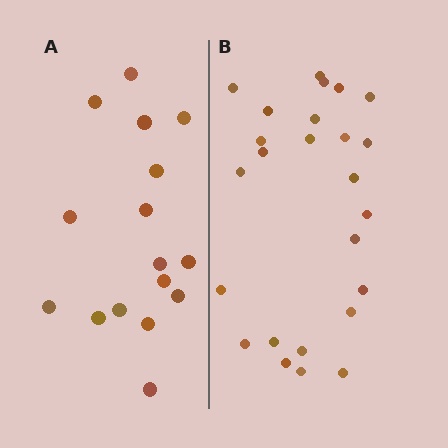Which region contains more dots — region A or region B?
Region B (the right region) has more dots.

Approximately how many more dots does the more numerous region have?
Region B has roughly 8 or so more dots than region A.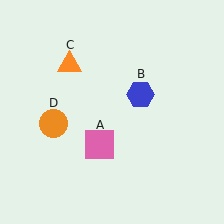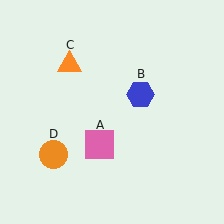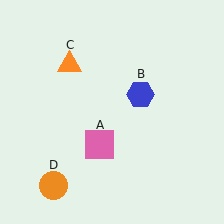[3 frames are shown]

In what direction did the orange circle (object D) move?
The orange circle (object D) moved down.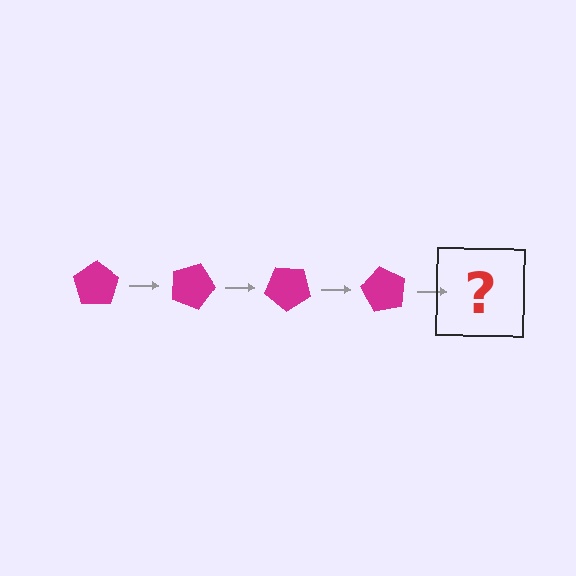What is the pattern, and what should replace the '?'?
The pattern is that the pentagon rotates 20 degrees each step. The '?' should be a magenta pentagon rotated 80 degrees.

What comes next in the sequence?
The next element should be a magenta pentagon rotated 80 degrees.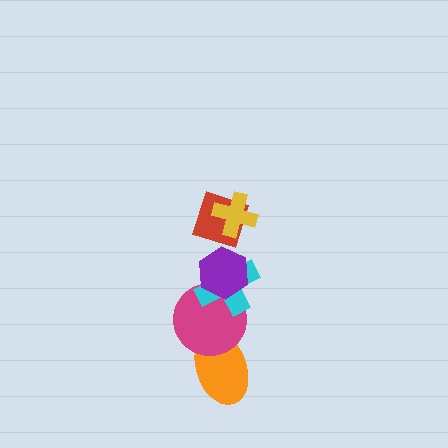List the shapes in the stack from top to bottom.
From top to bottom: the yellow cross, the red diamond, the purple hexagon, the cyan cross, the magenta circle, the orange ellipse.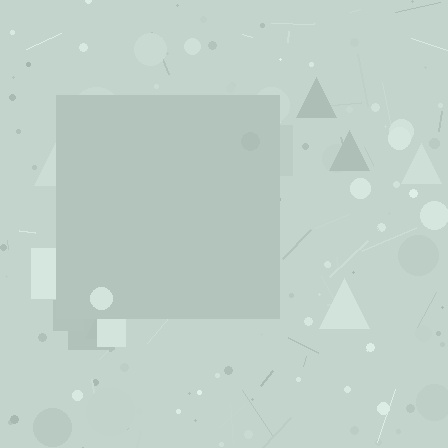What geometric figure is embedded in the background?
A square is embedded in the background.